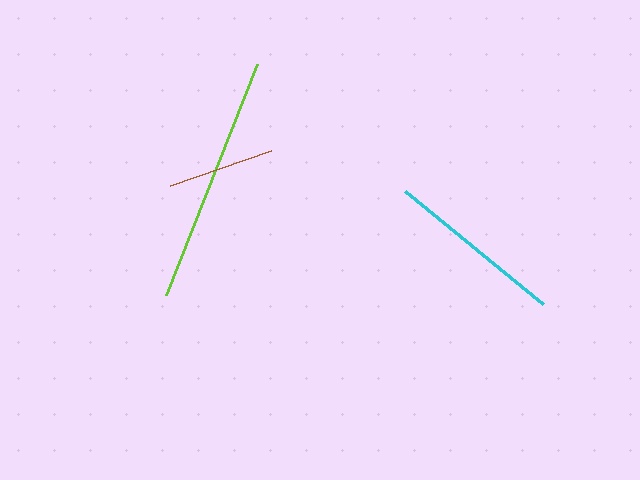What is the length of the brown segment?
The brown segment is approximately 107 pixels long.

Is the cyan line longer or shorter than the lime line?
The lime line is longer than the cyan line.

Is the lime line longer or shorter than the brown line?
The lime line is longer than the brown line.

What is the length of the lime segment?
The lime segment is approximately 248 pixels long.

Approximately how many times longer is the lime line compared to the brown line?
The lime line is approximately 2.3 times the length of the brown line.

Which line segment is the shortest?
The brown line is the shortest at approximately 107 pixels.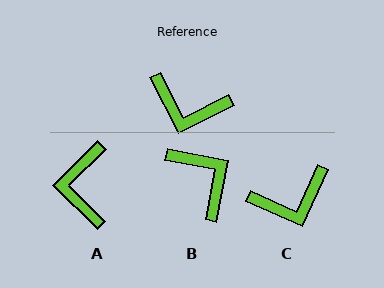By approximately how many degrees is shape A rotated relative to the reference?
Approximately 72 degrees clockwise.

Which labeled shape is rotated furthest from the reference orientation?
B, about 142 degrees away.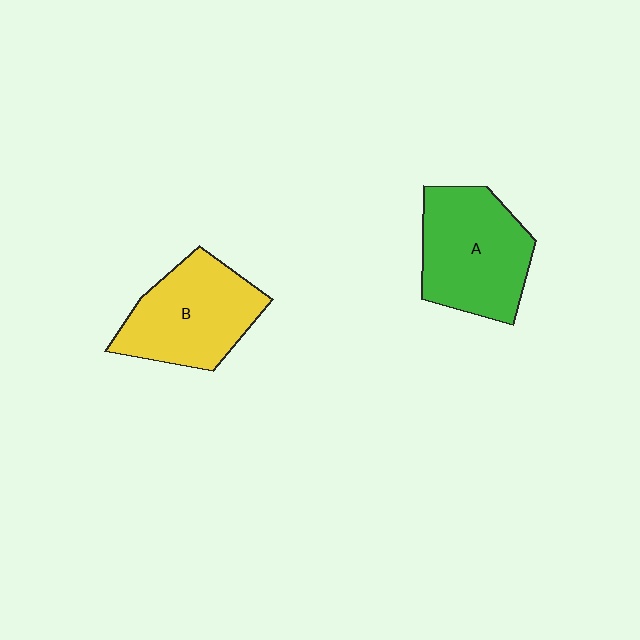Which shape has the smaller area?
Shape B (yellow).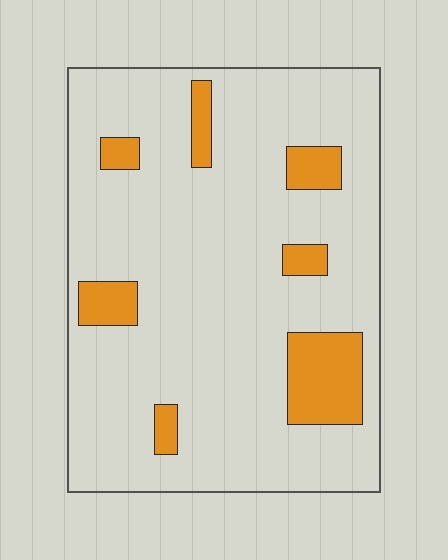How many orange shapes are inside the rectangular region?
7.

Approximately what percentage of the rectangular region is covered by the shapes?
Approximately 15%.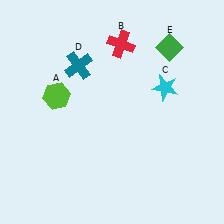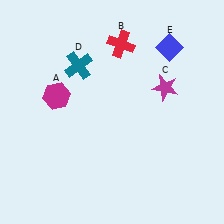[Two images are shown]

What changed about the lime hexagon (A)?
In Image 1, A is lime. In Image 2, it changed to magenta.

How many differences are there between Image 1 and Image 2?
There are 3 differences between the two images.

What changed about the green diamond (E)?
In Image 1, E is green. In Image 2, it changed to blue.